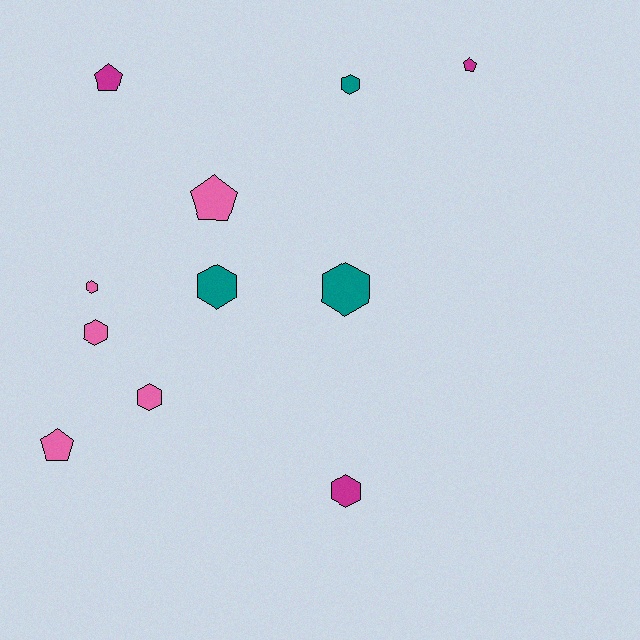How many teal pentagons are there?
There are no teal pentagons.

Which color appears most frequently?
Pink, with 5 objects.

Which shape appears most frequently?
Hexagon, with 7 objects.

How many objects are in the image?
There are 11 objects.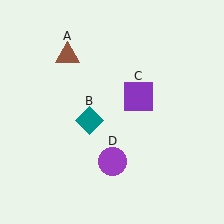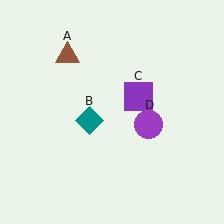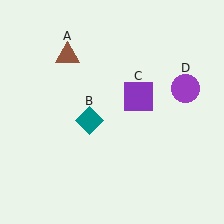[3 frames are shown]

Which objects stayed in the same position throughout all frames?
Brown triangle (object A) and teal diamond (object B) and purple square (object C) remained stationary.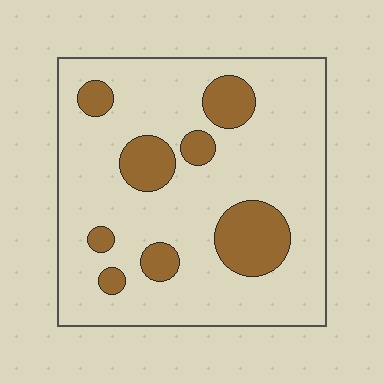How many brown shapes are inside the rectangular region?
8.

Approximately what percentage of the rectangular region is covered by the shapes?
Approximately 20%.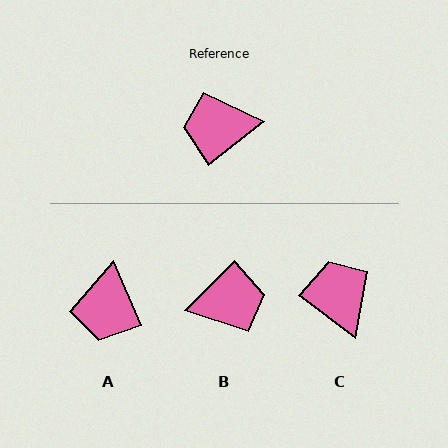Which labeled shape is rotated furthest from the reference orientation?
B, about 172 degrees away.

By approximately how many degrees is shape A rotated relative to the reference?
Approximately 75 degrees counter-clockwise.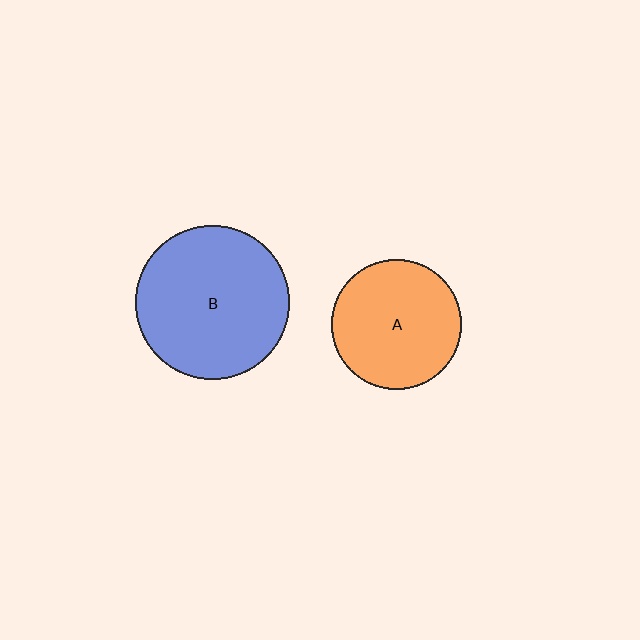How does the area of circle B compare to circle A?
Approximately 1.4 times.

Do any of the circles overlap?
No, none of the circles overlap.